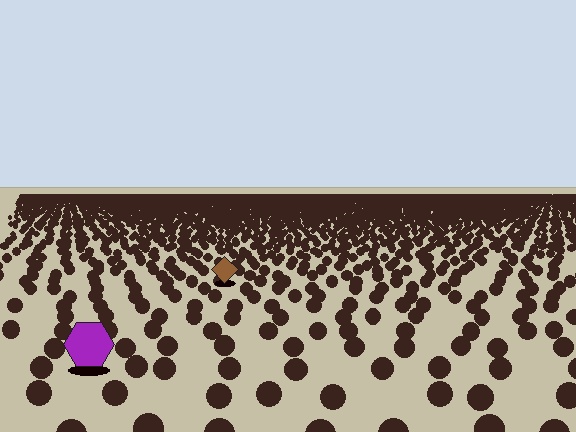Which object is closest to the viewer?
The purple hexagon is closest. The texture marks near it are larger and more spread out.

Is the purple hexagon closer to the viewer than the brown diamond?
Yes. The purple hexagon is closer — you can tell from the texture gradient: the ground texture is coarser near it.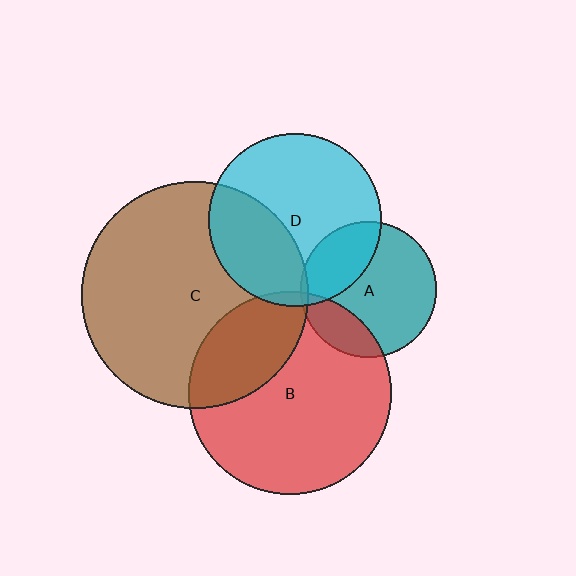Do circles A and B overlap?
Yes.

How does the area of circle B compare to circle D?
Approximately 1.4 times.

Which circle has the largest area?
Circle C (brown).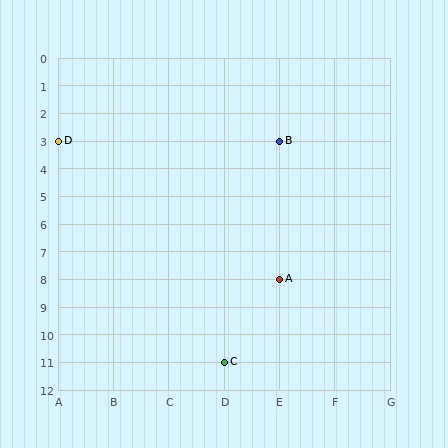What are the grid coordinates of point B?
Point B is at grid coordinates (E, 3).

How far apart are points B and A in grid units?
Points B and A are 5 rows apart.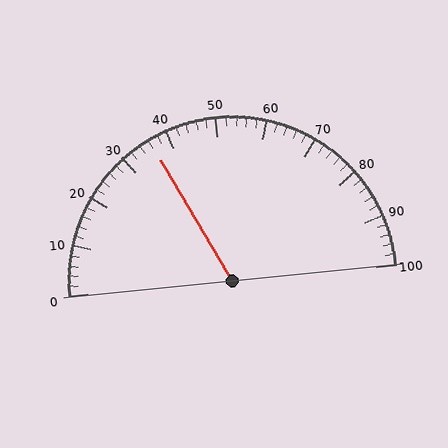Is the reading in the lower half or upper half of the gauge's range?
The reading is in the lower half of the range (0 to 100).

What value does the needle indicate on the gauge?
The needle indicates approximately 36.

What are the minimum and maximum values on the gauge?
The gauge ranges from 0 to 100.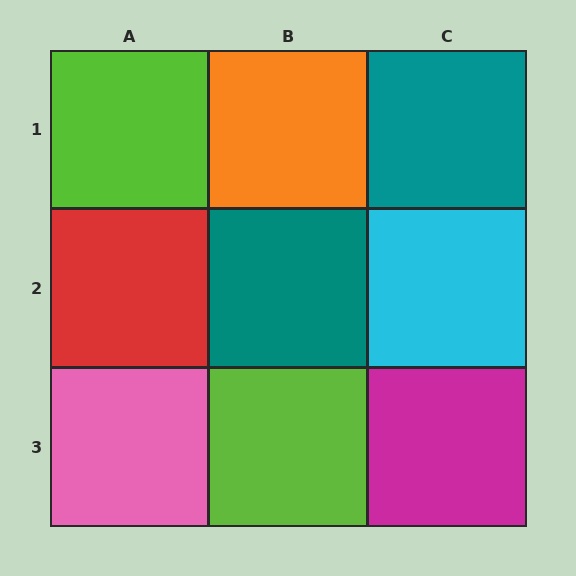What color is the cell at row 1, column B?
Orange.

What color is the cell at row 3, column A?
Pink.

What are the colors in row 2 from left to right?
Red, teal, cyan.